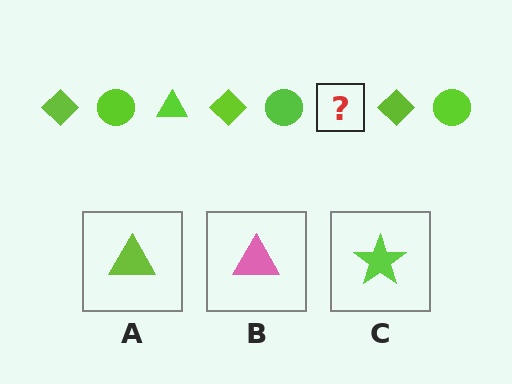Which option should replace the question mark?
Option A.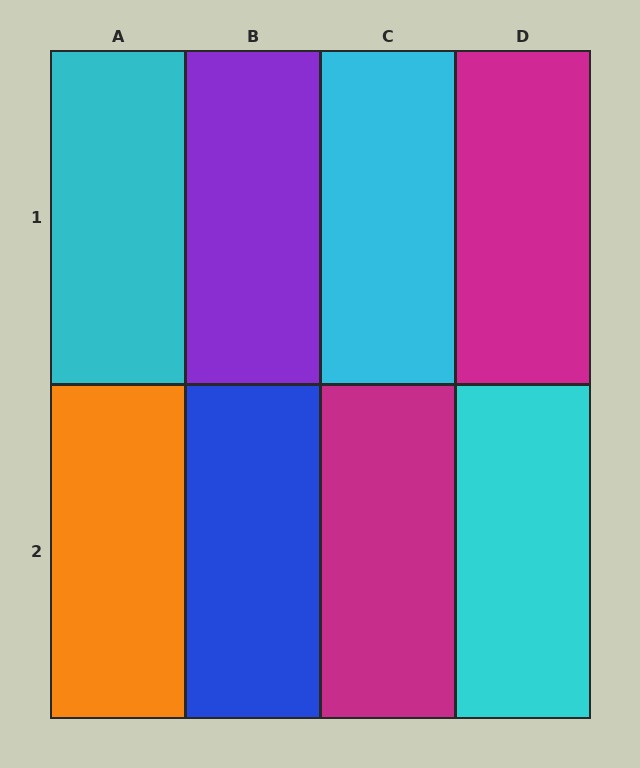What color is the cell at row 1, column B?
Purple.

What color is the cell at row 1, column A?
Cyan.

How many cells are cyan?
3 cells are cyan.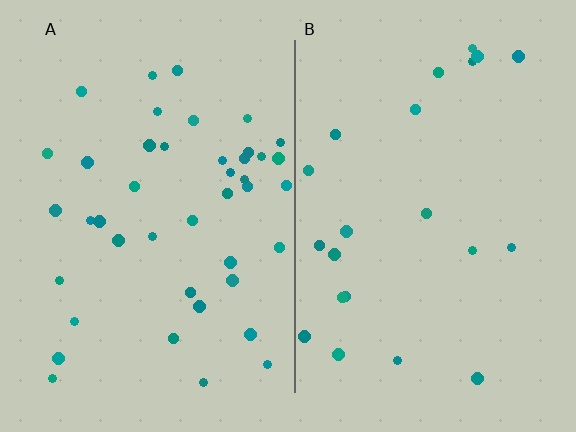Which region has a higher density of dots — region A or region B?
A (the left).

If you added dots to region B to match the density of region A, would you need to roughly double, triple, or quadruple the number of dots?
Approximately double.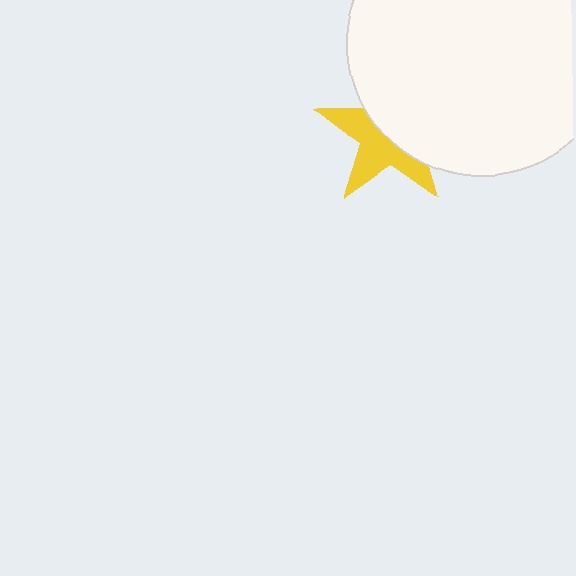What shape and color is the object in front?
The object in front is a white circle.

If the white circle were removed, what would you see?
You would see the complete yellow star.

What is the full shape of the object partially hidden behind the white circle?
The partially hidden object is a yellow star.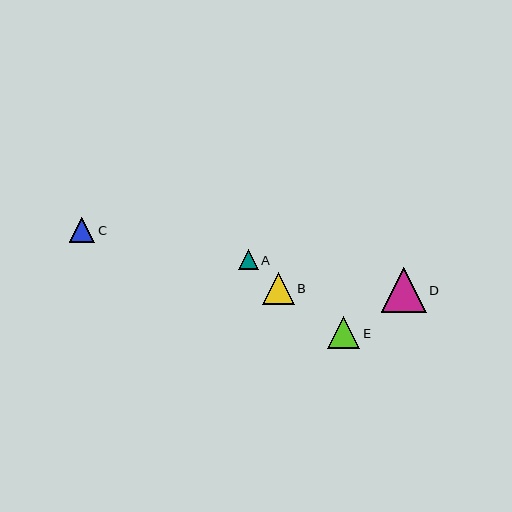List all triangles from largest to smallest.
From largest to smallest: D, E, B, C, A.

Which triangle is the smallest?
Triangle A is the smallest with a size of approximately 20 pixels.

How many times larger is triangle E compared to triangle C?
Triangle E is approximately 1.3 times the size of triangle C.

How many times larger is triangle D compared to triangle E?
Triangle D is approximately 1.4 times the size of triangle E.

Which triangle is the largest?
Triangle D is the largest with a size of approximately 45 pixels.